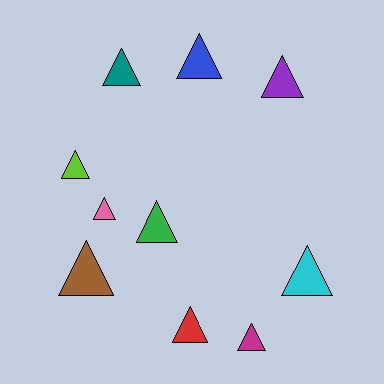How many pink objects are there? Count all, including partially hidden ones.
There is 1 pink object.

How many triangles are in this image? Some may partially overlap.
There are 10 triangles.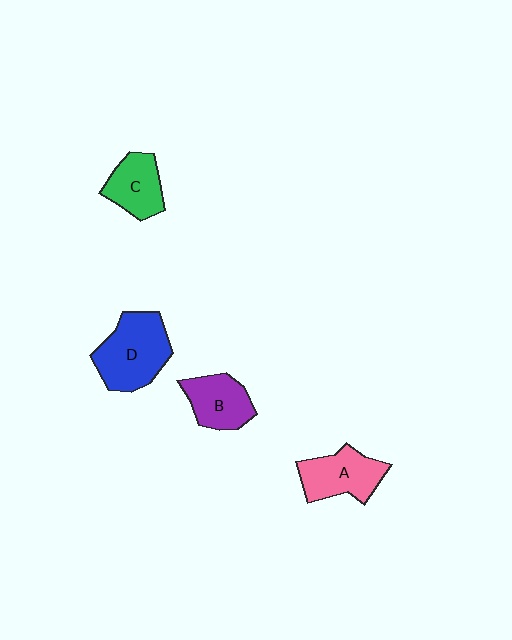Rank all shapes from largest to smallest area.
From largest to smallest: D (blue), A (pink), B (purple), C (green).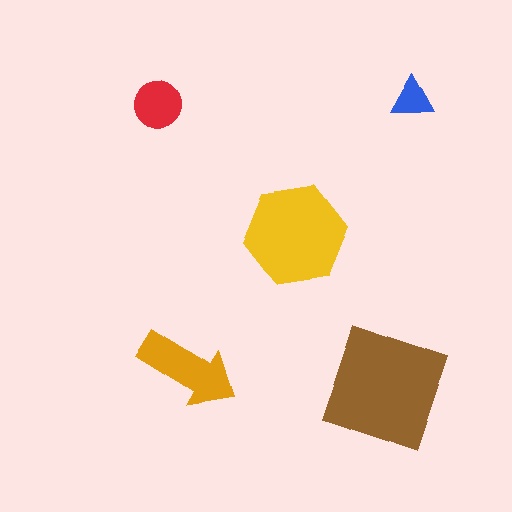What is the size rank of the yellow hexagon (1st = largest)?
2nd.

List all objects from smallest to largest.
The blue triangle, the red circle, the orange arrow, the yellow hexagon, the brown square.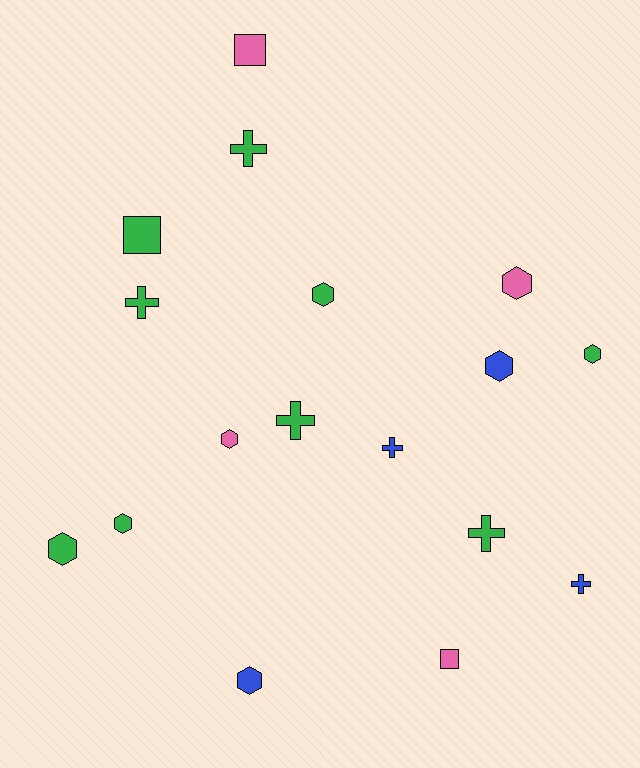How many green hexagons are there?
There are 4 green hexagons.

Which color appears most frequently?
Green, with 9 objects.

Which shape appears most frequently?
Hexagon, with 8 objects.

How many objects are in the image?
There are 17 objects.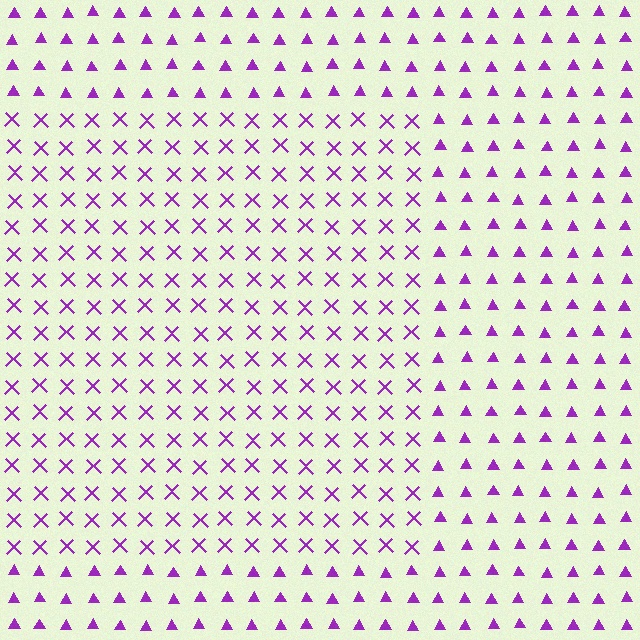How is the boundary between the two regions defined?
The boundary is defined by a change in element shape: X marks inside vs. triangles outside. All elements share the same color and spacing.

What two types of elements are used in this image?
The image uses X marks inside the rectangle region and triangles outside it.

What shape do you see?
I see a rectangle.